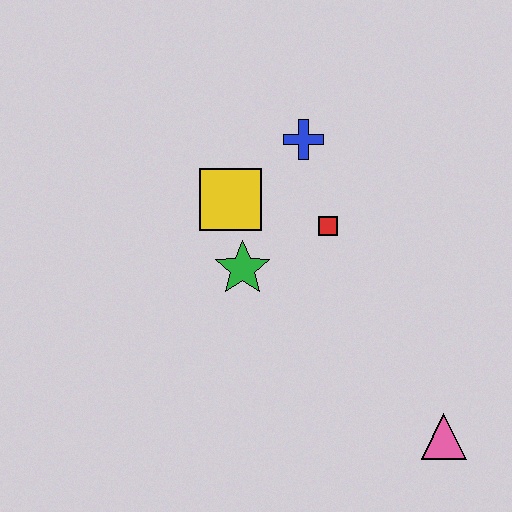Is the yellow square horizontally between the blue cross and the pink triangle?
No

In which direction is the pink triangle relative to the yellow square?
The pink triangle is below the yellow square.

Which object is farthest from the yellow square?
The pink triangle is farthest from the yellow square.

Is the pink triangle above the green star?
No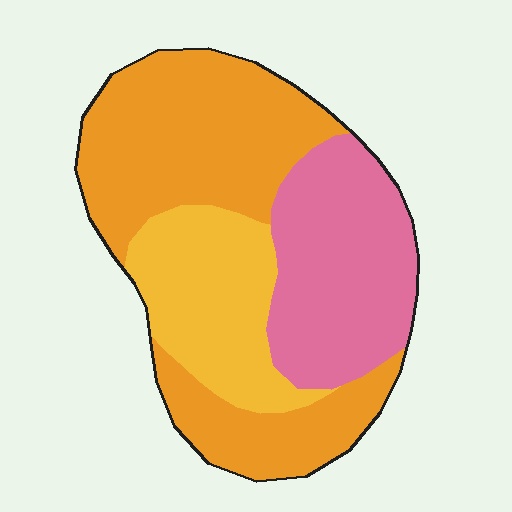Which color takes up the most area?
Orange, at roughly 50%.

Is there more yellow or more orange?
Orange.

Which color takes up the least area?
Yellow, at roughly 25%.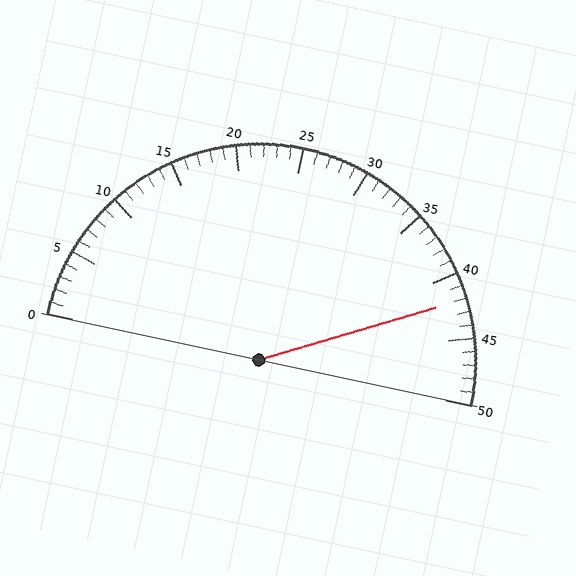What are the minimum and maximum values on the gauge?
The gauge ranges from 0 to 50.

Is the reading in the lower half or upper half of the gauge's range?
The reading is in the upper half of the range (0 to 50).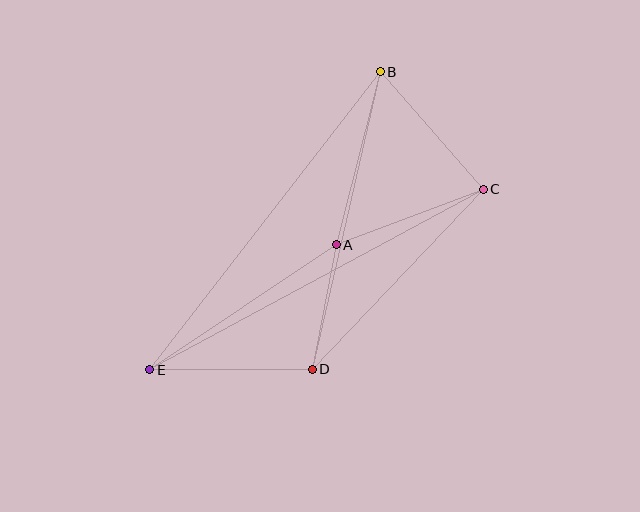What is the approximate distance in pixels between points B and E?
The distance between B and E is approximately 377 pixels.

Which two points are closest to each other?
Points A and D are closest to each other.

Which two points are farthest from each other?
Points C and E are farthest from each other.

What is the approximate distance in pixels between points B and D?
The distance between B and D is approximately 305 pixels.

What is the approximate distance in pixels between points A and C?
The distance between A and C is approximately 157 pixels.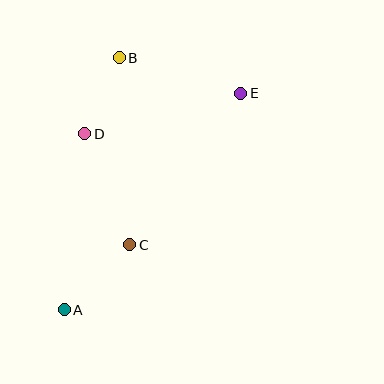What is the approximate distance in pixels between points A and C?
The distance between A and C is approximately 92 pixels.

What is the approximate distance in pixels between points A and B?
The distance between A and B is approximately 258 pixels.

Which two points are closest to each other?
Points B and D are closest to each other.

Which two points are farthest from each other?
Points A and E are farthest from each other.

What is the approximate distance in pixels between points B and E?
The distance between B and E is approximately 127 pixels.